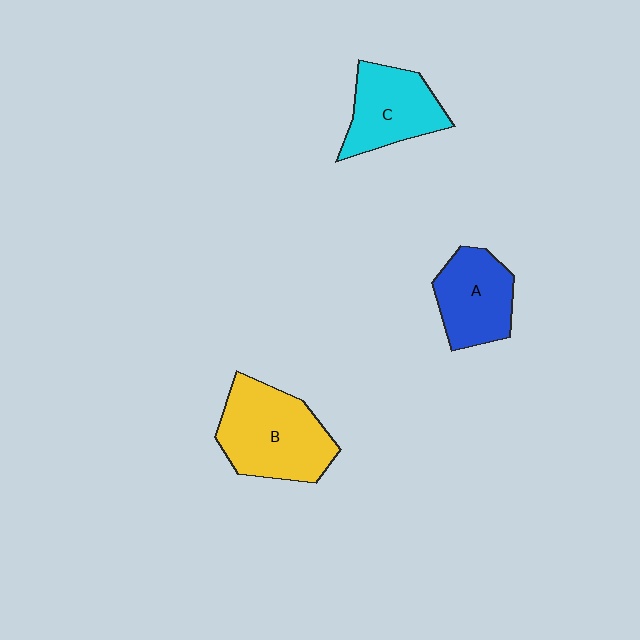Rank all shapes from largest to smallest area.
From largest to smallest: B (yellow), C (cyan), A (blue).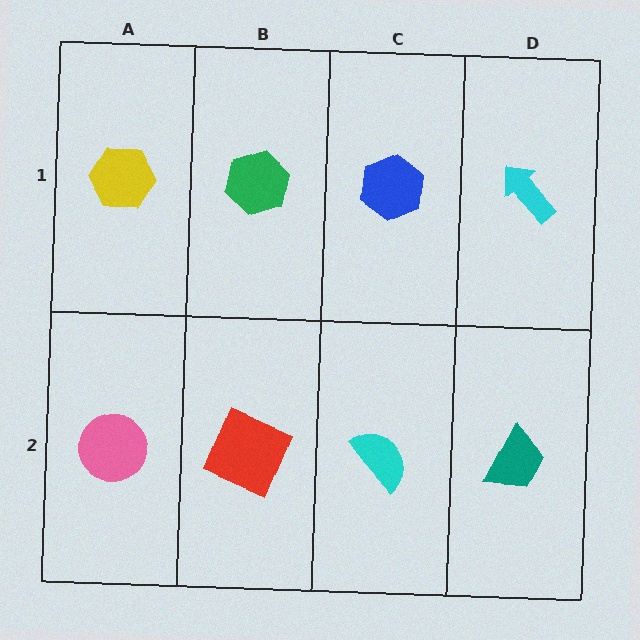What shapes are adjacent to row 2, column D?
A cyan arrow (row 1, column D), a cyan semicircle (row 2, column C).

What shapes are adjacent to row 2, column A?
A yellow hexagon (row 1, column A), a red square (row 2, column B).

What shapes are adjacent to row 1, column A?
A pink circle (row 2, column A), a green hexagon (row 1, column B).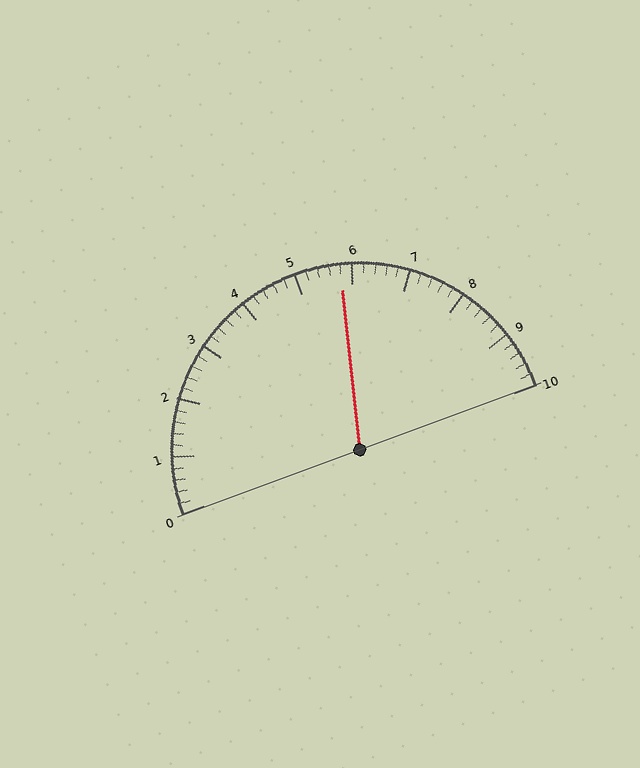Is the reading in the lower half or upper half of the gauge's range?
The reading is in the upper half of the range (0 to 10).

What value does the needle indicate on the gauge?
The needle indicates approximately 5.8.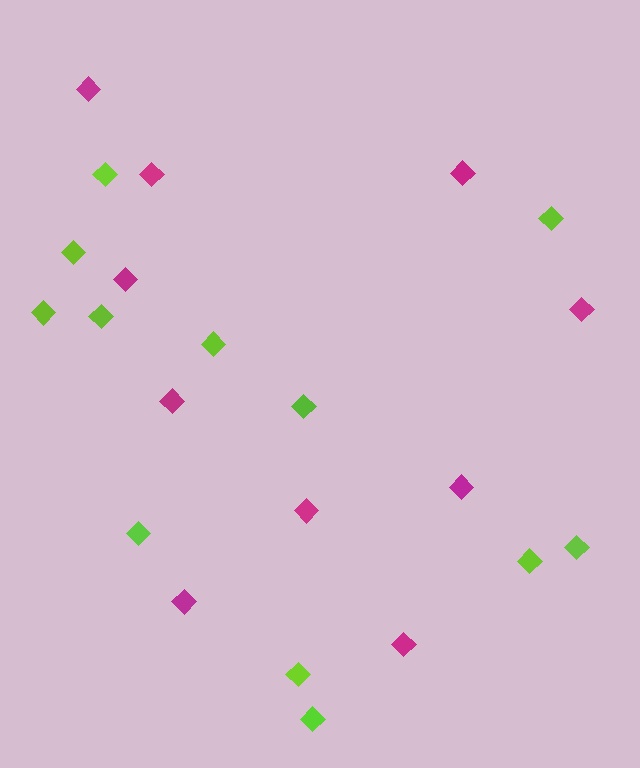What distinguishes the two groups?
There are 2 groups: one group of lime diamonds (12) and one group of magenta diamonds (10).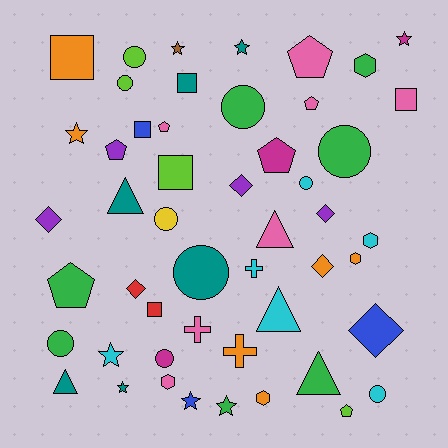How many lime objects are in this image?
There are 4 lime objects.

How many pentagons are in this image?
There are 7 pentagons.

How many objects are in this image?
There are 50 objects.